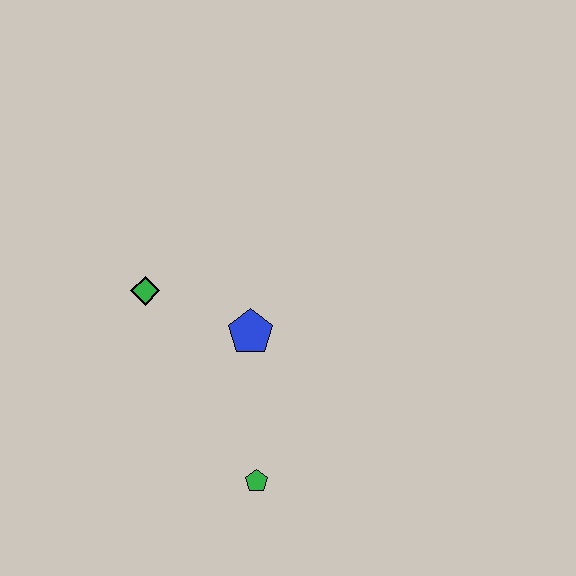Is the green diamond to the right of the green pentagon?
No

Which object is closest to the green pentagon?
The blue pentagon is closest to the green pentagon.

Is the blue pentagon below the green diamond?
Yes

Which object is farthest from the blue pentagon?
The green pentagon is farthest from the blue pentagon.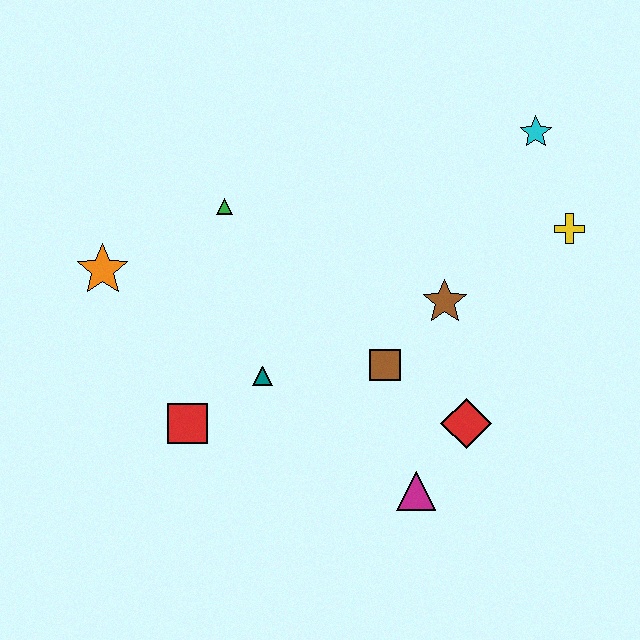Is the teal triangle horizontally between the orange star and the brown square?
Yes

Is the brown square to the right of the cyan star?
No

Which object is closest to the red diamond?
The magenta triangle is closest to the red diamond.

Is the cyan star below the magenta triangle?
No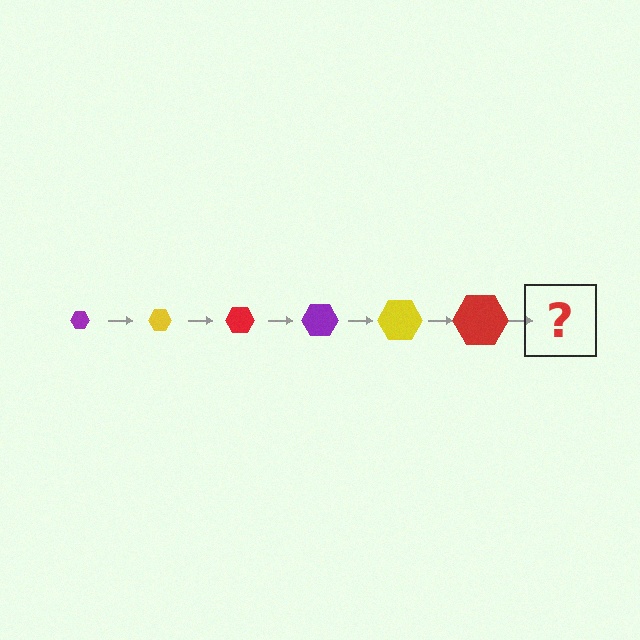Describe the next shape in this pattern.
It should be a purple hexagon, larger than the previous one.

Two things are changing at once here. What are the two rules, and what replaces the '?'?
The two rules are that the hexagon grows larger each step and the color cycles through purple, yellow, and red. The '?' should be a purple hexagon, larger than the previous one.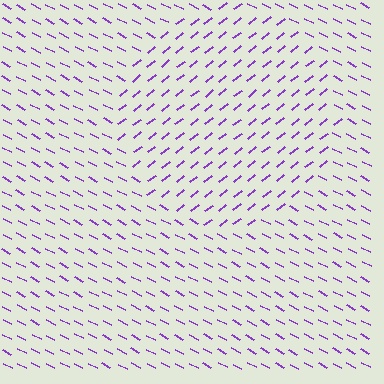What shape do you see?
I see a circle.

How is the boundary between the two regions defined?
The boundary is defined purely by a change in line orientation (approximately 66 degrees difference). All lines are the same color and thickness.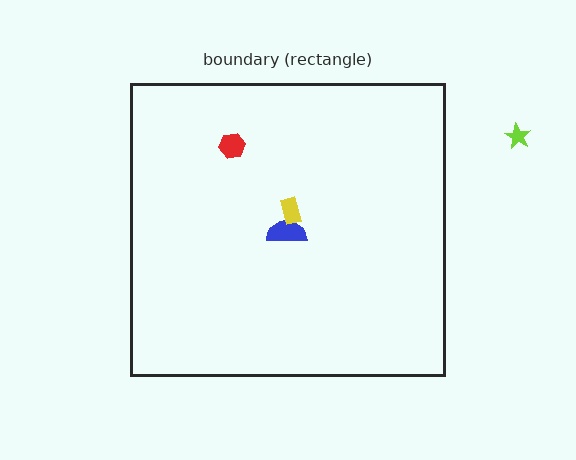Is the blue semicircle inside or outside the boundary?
Inside.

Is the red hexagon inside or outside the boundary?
Inside.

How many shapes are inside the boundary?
3 inside, 1 outside.